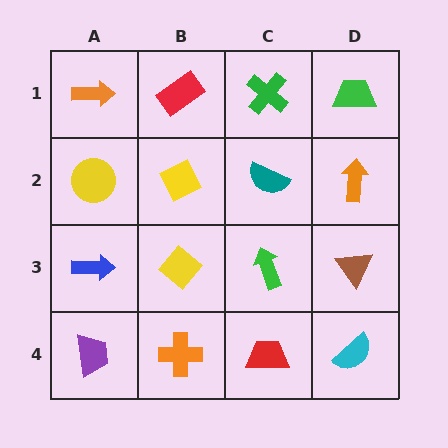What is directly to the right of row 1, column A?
A red rectangle.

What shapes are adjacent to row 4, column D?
A brown triangle (row 3, column D), a red trapezoid (row 4, column C).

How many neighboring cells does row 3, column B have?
4.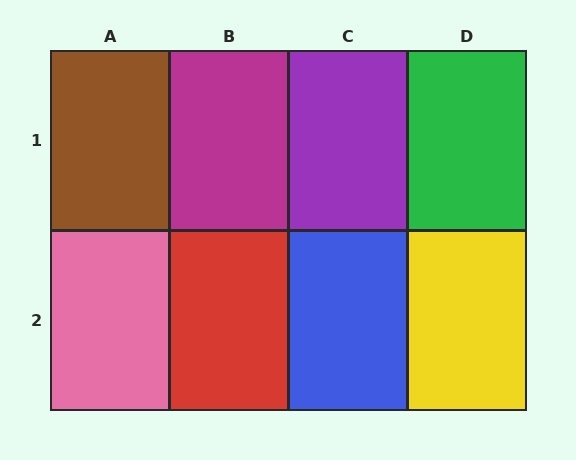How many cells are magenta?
1 cell is magenta.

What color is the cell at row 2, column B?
Red.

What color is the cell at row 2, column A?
Pink.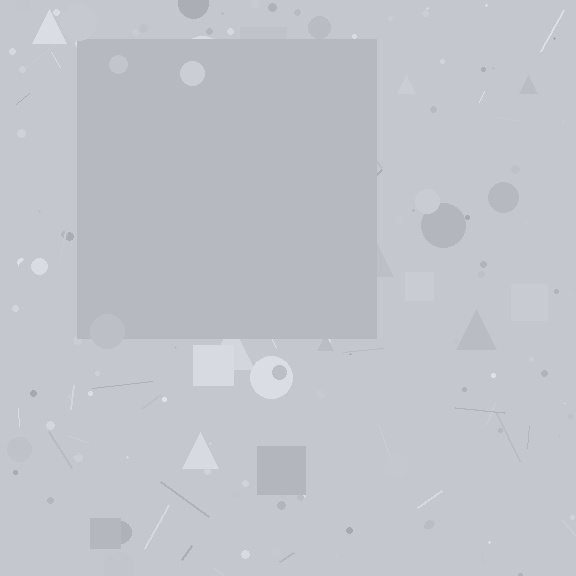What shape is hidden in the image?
A square is hidden in the image.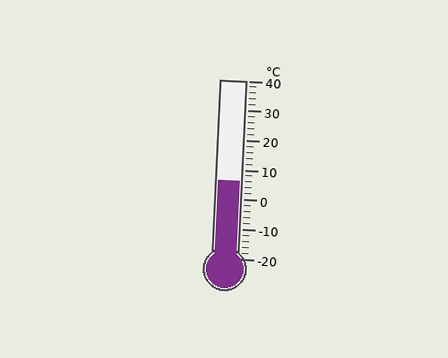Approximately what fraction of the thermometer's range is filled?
The thermometer is filled to approximately 45% of its range.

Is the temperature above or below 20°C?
The temperature is below 20°C.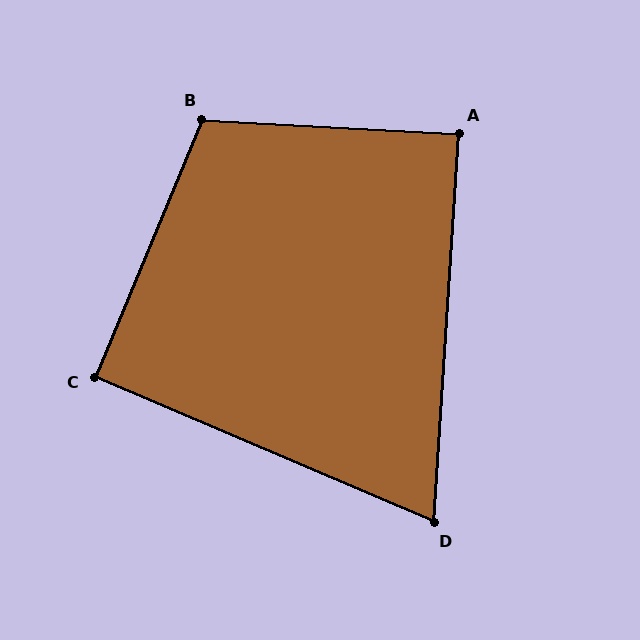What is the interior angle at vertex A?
Approximately 89 degrees (approximately right).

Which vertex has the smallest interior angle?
D, at approximately 71 degrees.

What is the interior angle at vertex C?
Approximately 91 degrees (approximately right).